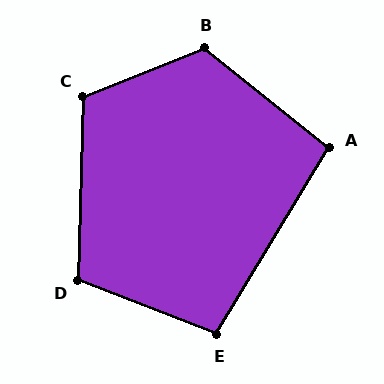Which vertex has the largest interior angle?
B, at approximately 119 degrees.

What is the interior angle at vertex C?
Approximately 114 degrees (obtuse).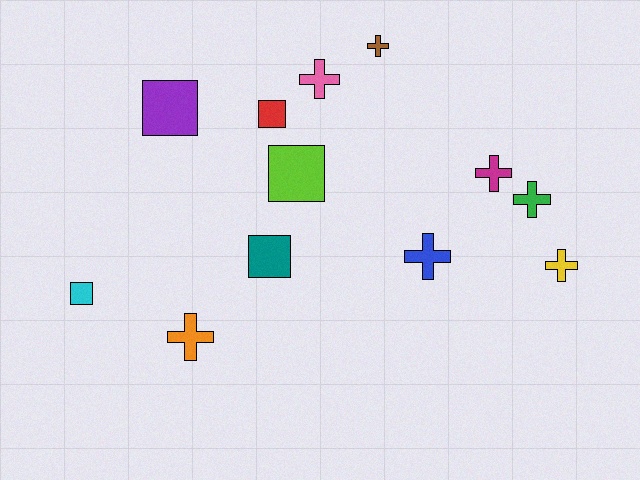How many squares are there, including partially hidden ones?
There are 5 squares.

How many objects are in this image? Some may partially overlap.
There are 12 objects.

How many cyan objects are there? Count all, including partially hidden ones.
There is 1 cyan object.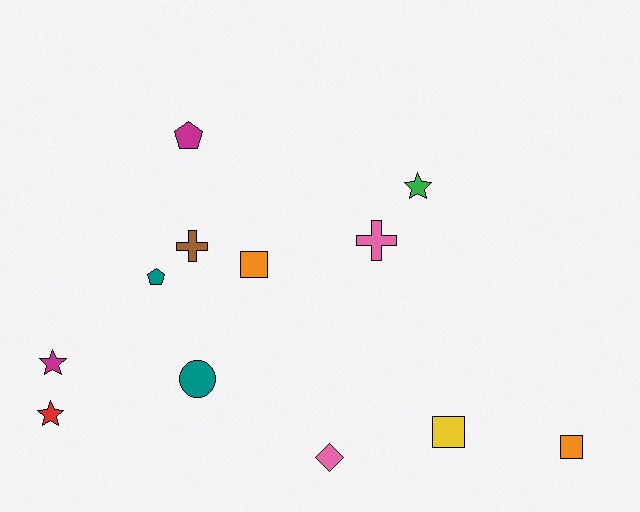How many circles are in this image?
There is 1 circle.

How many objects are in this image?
There are 12 objects.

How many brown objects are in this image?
There is 1 brown object.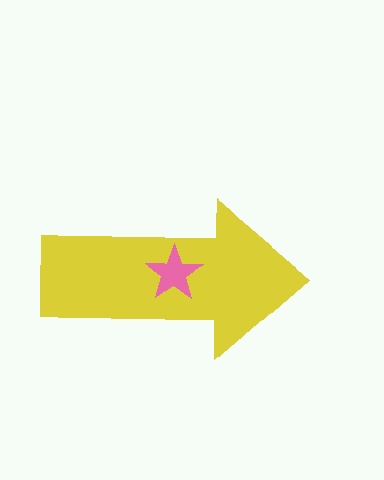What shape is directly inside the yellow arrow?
The pink star.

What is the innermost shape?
The pink star.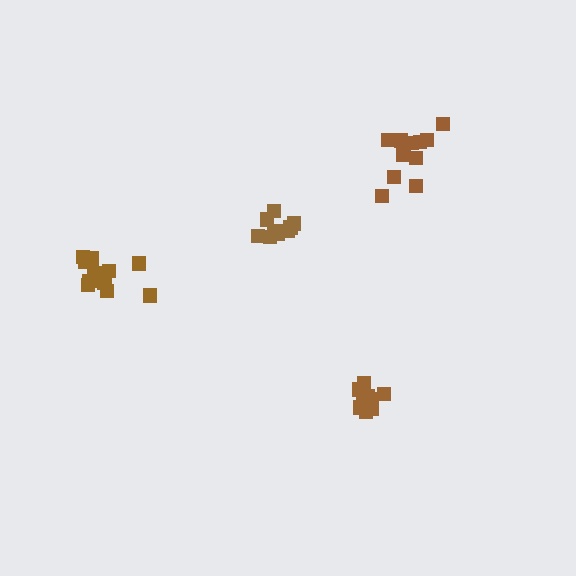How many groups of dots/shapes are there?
There are 4 groups.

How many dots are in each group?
Group 1: 9 dots, Group 2: 11 dots, Group 3: 9 dots, Group 4: 11 dots (40 total).